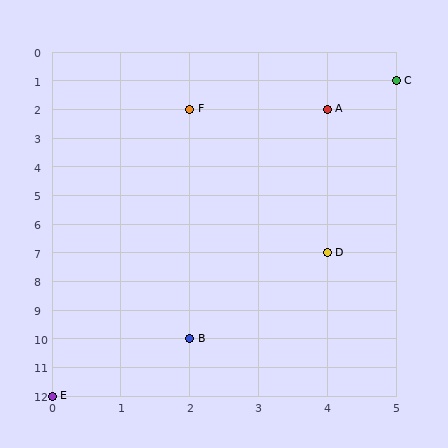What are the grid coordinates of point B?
Point B is at grid coordinates (2, 10).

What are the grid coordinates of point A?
Point A is at grid coordinates (4, 2).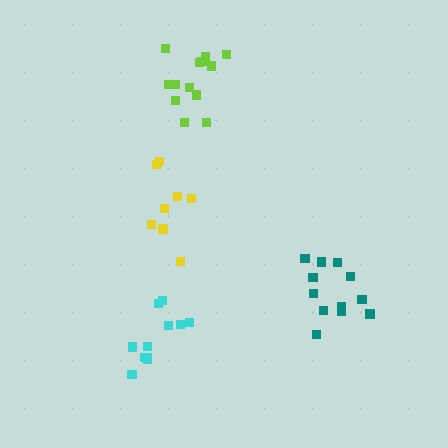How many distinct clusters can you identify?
There are 4 distinct clusters.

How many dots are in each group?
Group 1: 13 dots, Group 2: 13 dots, Group 3: 8 dots, Group 4: 11 dots (45 total).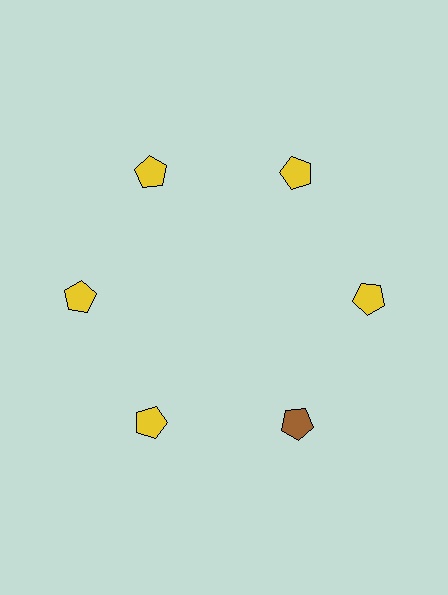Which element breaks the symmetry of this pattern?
The brown pentagon at roughly the 5 o'clock position breaks the symmetry. All other shapes are yellow pentagons.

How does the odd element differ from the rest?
It has a different color: brown instead of yellow.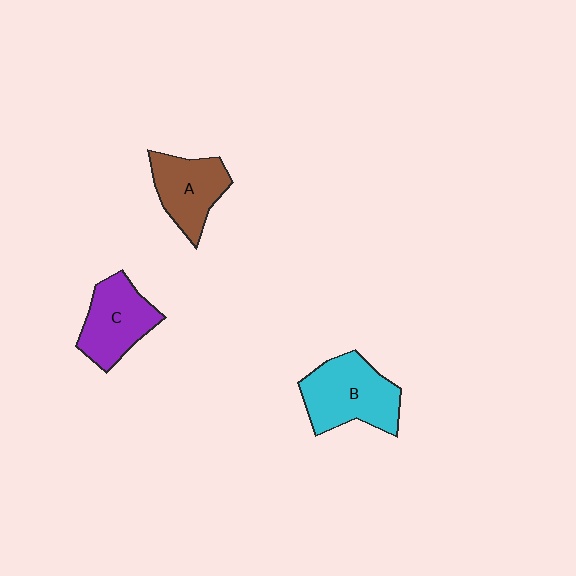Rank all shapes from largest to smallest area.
From largest to smallest: B (cyan), C (purple), A (brown).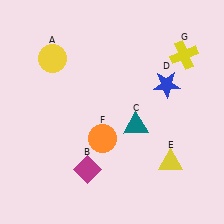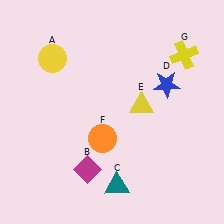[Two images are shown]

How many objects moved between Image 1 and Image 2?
2 objects moved between the two images.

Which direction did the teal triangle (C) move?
The teal triangle (C) moved down.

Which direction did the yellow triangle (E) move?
The yellow triangle (E) moved up.